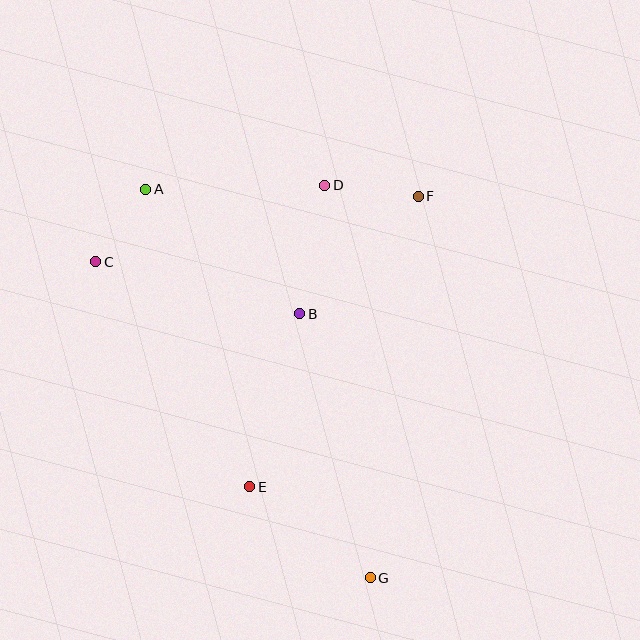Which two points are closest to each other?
Points A and C are closest to each other.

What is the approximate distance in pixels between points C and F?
The distance between C and F is approximately 329 pixels.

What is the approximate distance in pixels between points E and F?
The distance between E and F is approximately 336 pixels.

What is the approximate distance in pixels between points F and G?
The distance between F and G is approximately 384 pixels.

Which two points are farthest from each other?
Points A and G are farthest from each other.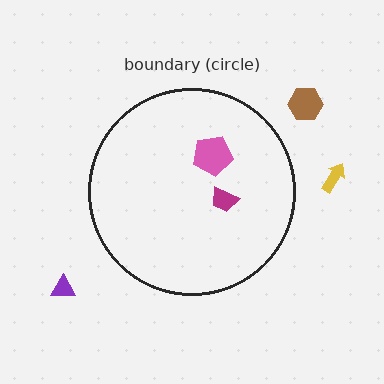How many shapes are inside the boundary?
2 inside, 3 outside.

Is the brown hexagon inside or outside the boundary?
Outside.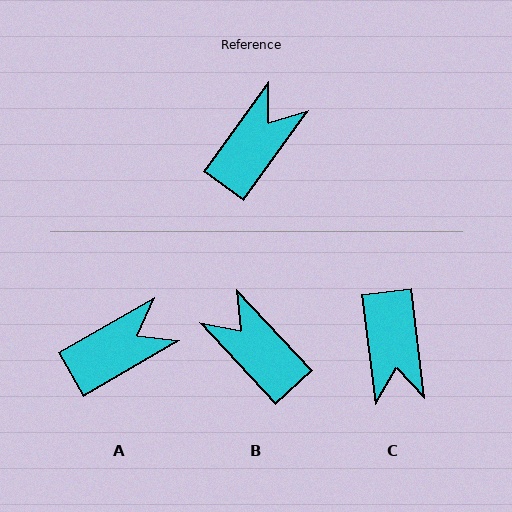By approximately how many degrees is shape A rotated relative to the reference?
Approximately 24 degrees clockwise.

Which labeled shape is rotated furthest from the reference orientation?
C, about 137 degrees away.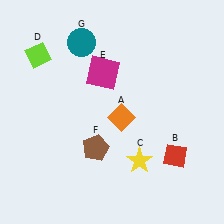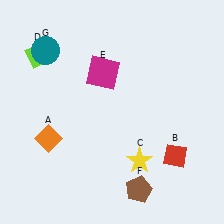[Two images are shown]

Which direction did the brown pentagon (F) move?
The brown pentagon (F) moved right.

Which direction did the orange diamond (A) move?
The orange diamond (A) moved left.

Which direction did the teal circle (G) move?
The teal circle (G) moved left.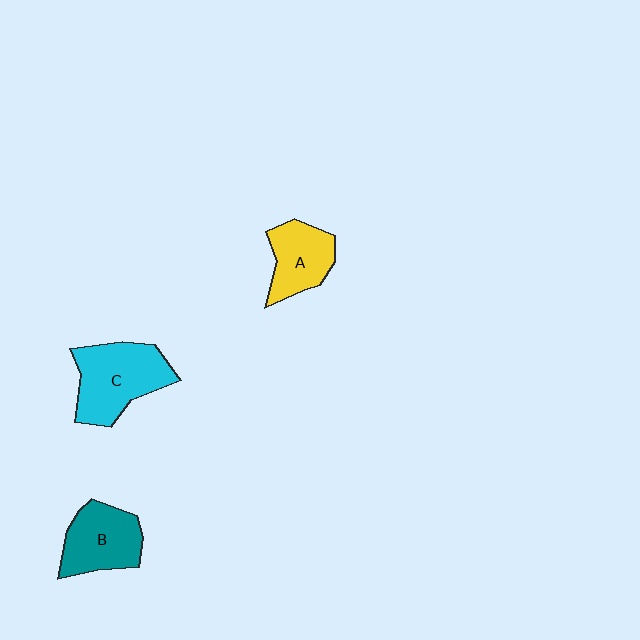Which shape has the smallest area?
Shape A (yellow).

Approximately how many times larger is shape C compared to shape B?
Approximately 1.2 times.